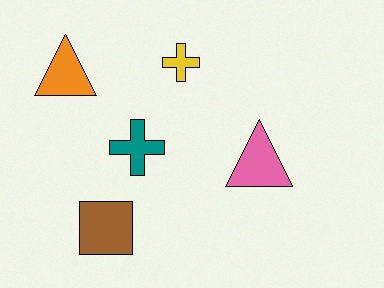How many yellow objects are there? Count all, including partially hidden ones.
There is 1 yellow object.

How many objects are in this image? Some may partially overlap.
There are 5 objects.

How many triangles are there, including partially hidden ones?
There are 2 triangles.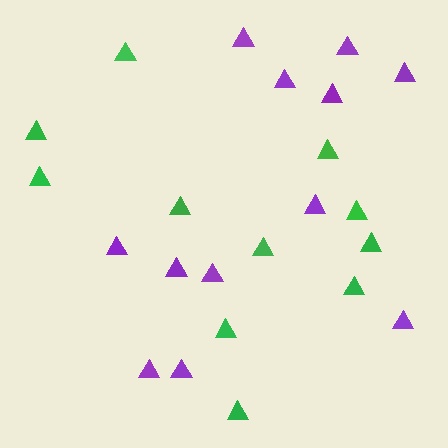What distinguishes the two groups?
There are 2 groups: one group of purple triangles (12) and one group of green triangles (11).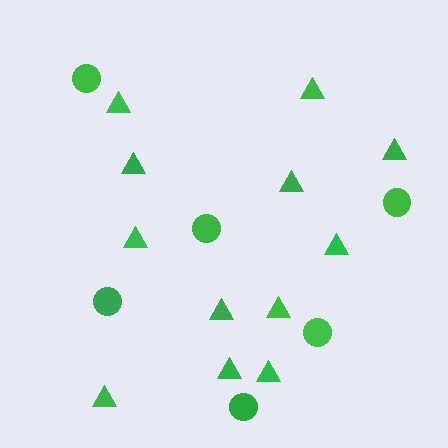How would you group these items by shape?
There are 2 groups: one group of circles (6) and one group of triangles (12).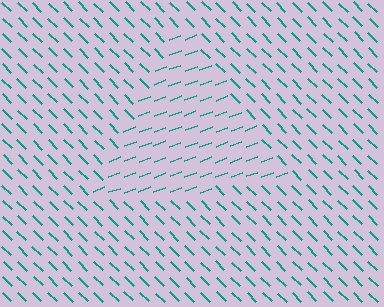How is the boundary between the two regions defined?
The boundary is defined purely by a change in line orientation (approximately 66 degrees difference). All lines are the same color and thickness.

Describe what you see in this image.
The image is filled with small teal line segments. A triangle region in the image has lines oriented differently from the surrounding lines, creating a visible texture boundary.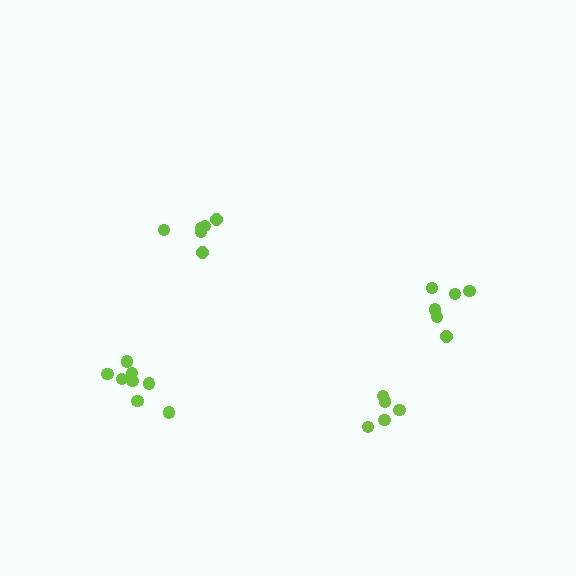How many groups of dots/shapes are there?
There are 4 groups.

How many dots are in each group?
Group 1: 8 dots, Group 2: 6 dots, Group 3: 6 dots, Group 4: 5 dots (25 total).